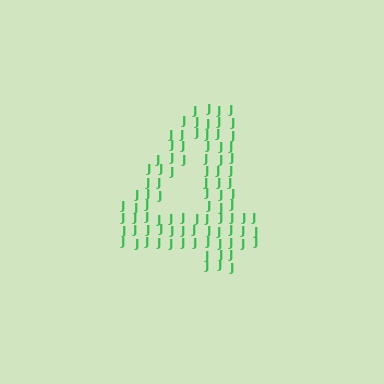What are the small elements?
The small elements are letter J's.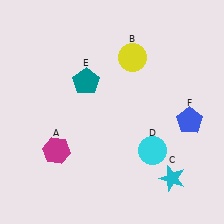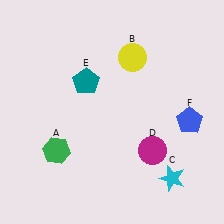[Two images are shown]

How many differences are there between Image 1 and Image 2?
There are 2 differences between the two images.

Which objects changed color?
A changed from magenta to green. D changed from cyan to magenta.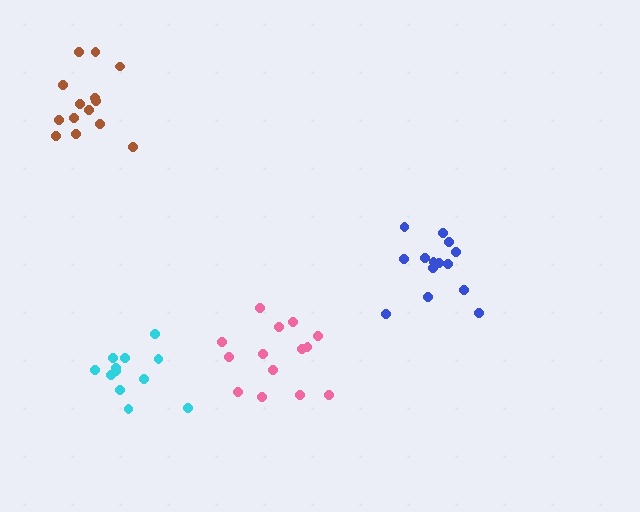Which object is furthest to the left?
The brown cluster is leftmost.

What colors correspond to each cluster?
The clusters are colored: blue, cyan, pink, brown.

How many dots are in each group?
Group 1: 14 dots, Group 2: 12 dots, Group 3: 14 dots, Group 4: 14 dots (54 total).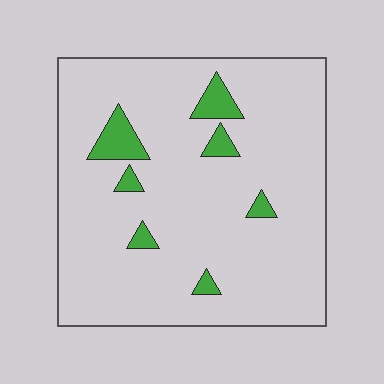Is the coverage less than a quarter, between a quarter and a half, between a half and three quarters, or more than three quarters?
Less than a quarter.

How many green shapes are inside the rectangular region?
7.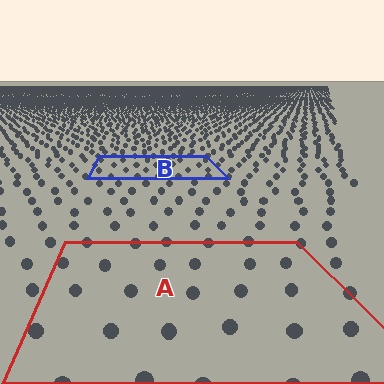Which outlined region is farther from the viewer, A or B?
Region B is farther from the viewer — the texture elements inside it appear smaller and more densely packed.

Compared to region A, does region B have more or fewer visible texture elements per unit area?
Region B has more texture elements per unit area — they are packed more densely because it is farther away.